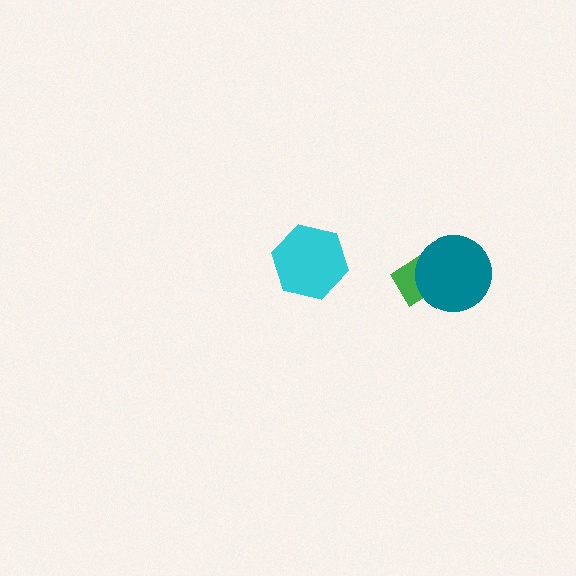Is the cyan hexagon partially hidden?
No, no other shape covers it.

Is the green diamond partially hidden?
Yes, it is partially covered by another shape.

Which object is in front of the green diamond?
The teal circle is in front of the green diamond.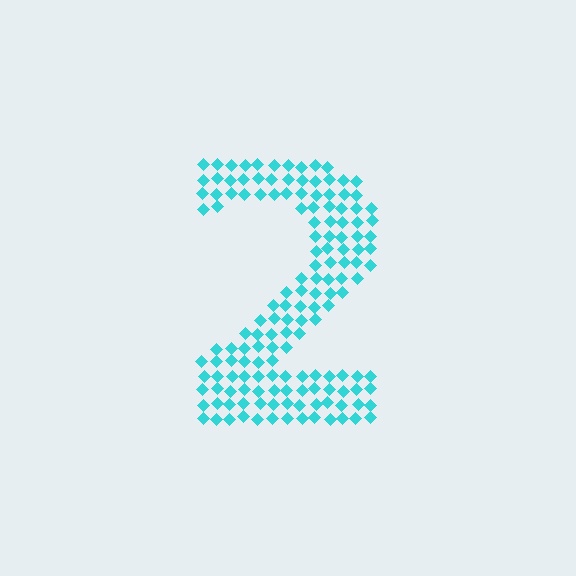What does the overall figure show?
The overall figure shows the digit 2.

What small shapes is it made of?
It is made of small diamonds.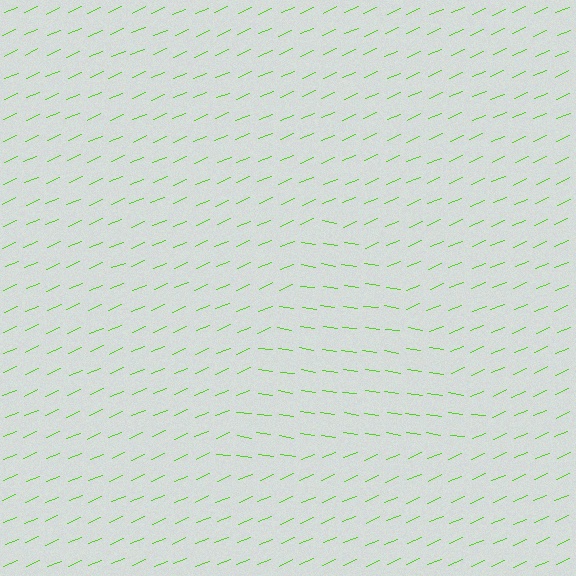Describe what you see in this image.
The image is filled with small lime line segments. A triangle region in the image has lines oriented differently from the surrounding lines, creating a visible texture boundary.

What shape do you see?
I see a triangle.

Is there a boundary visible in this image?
Yes, there is a texture boundary formed by a change in line orientation.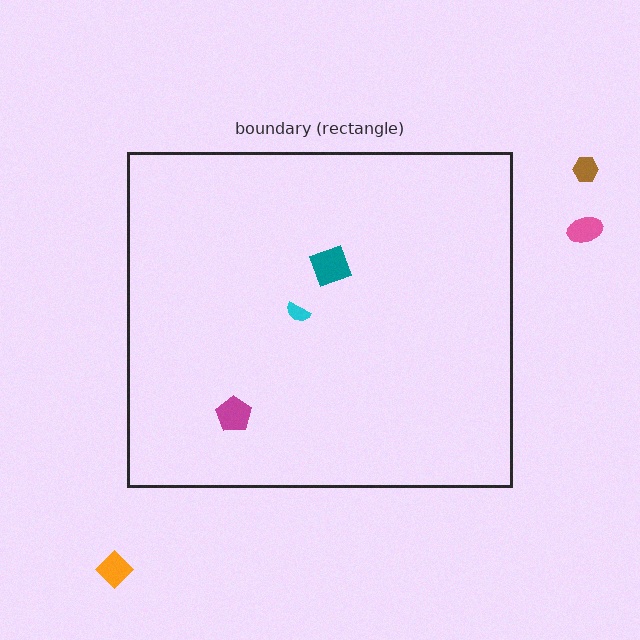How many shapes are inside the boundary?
3 inside, 3 outside.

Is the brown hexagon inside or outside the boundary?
Outside.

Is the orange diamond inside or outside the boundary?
Outside.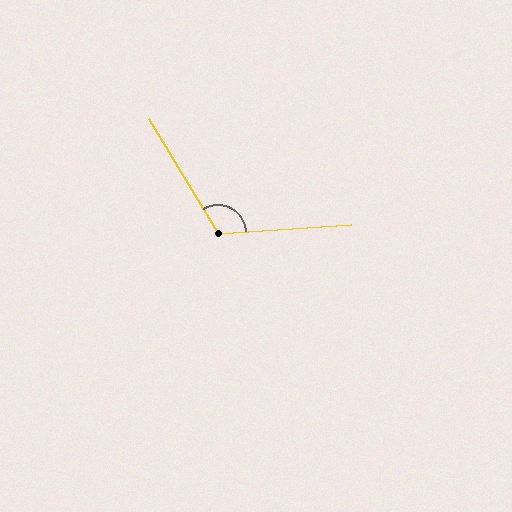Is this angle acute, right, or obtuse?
It is obtuse.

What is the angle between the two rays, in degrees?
Approximately 117 degrees.